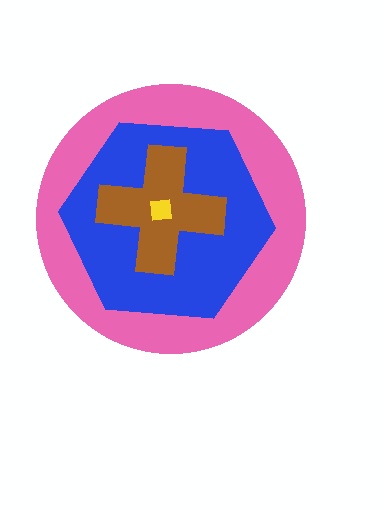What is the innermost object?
The yellow square.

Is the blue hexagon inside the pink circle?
Yes.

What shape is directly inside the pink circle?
The blue hexagon.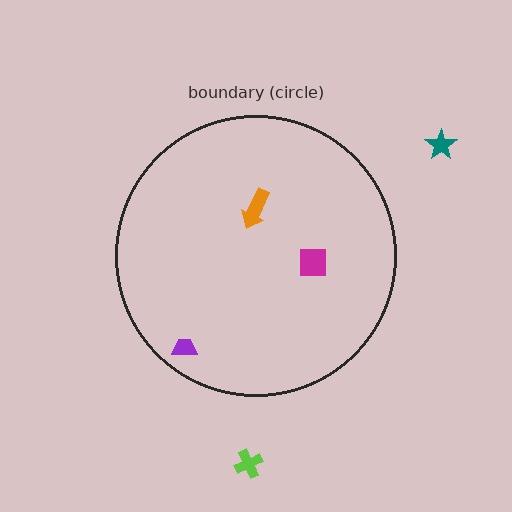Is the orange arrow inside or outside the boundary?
Inside.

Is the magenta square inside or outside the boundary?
Inside.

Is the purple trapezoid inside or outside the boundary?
Inside.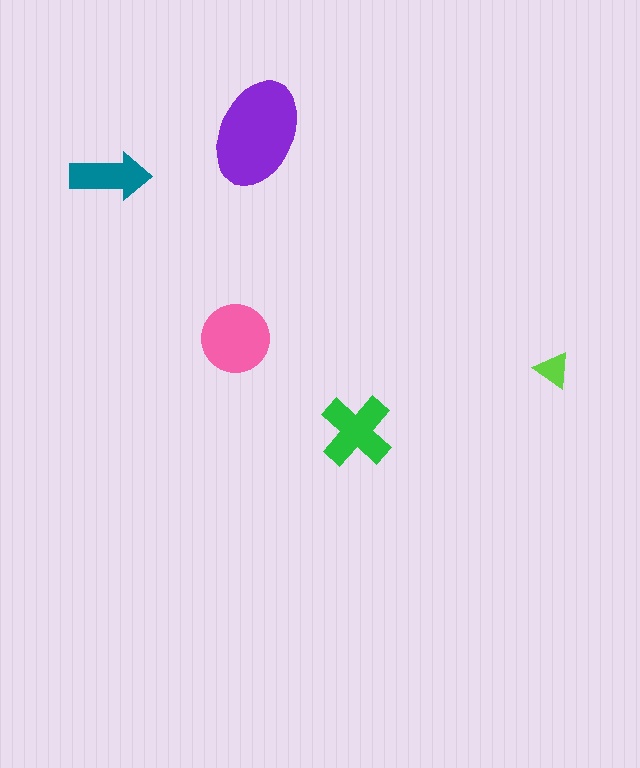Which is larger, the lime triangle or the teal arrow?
The teal arrow.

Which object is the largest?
The purple ellipse.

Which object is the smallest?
The lime triangle.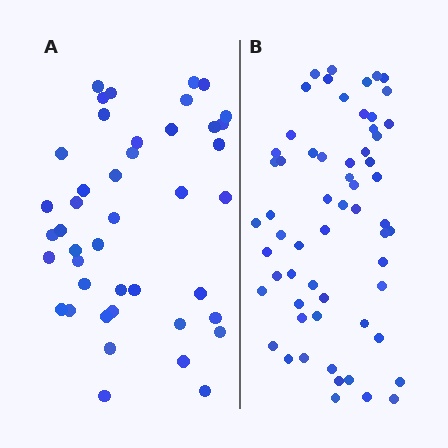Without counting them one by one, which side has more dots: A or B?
Region B (the right region) has more dots.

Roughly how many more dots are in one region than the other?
Region B has approximately 15 more dots than region A.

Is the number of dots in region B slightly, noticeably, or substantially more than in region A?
Region B has noticeably more, but not dramatically so. The ratio is roughly 1.4 to 1.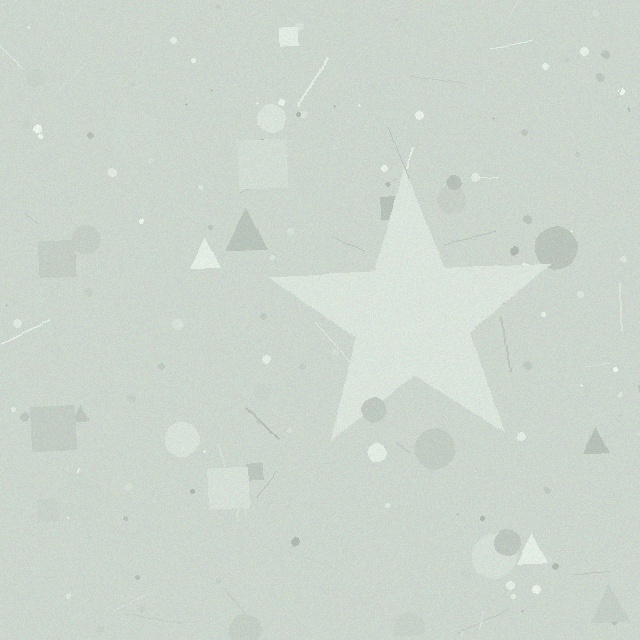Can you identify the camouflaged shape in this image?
The camouflaged shape is a star.